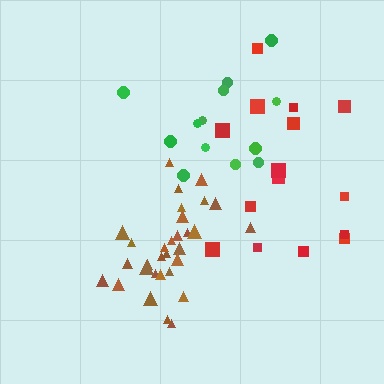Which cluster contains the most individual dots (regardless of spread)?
Brown (34).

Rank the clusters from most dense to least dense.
brown, green, red.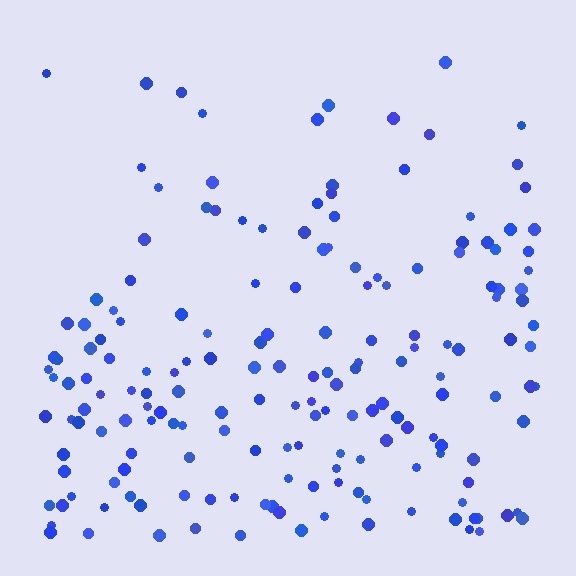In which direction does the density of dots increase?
From top to bottom, with the bottom side densest.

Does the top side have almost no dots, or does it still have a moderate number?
Still a moderate number, just noticeably fewer than the bottom.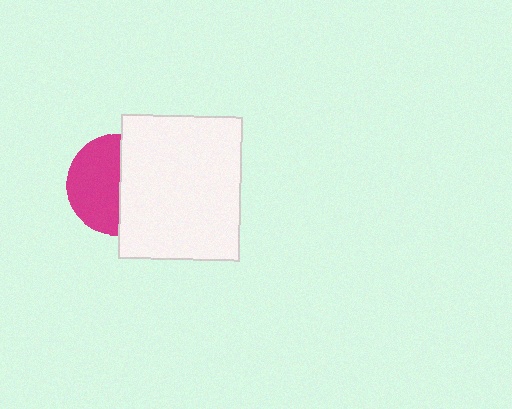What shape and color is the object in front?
The object in front is a white rectangle.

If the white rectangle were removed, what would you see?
You would see the complete magenta circle.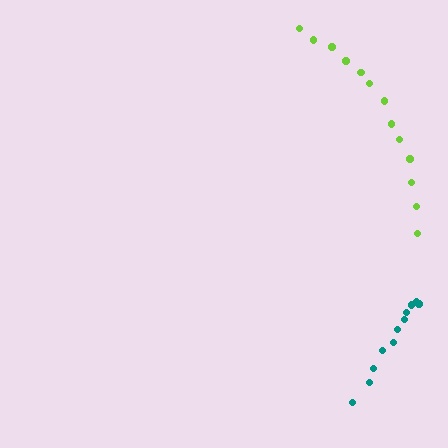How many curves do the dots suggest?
There are 2 distinct paths.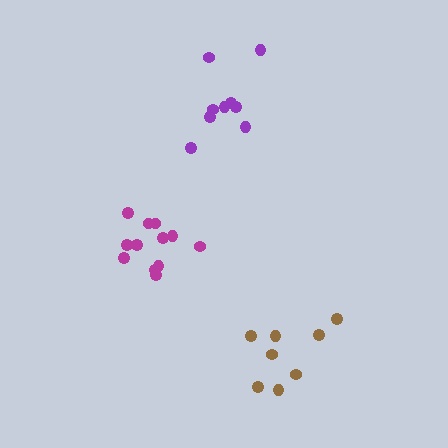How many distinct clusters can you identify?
There are 3 distinct clusters.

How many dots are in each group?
Group 1: 8 dots, Group 2: 9 dots, Group 3: 12 dots (29 total).